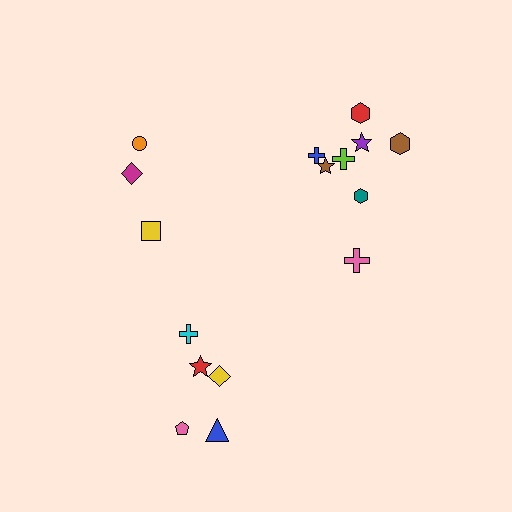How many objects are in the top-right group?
There are 8 objects.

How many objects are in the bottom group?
There are 5 objects.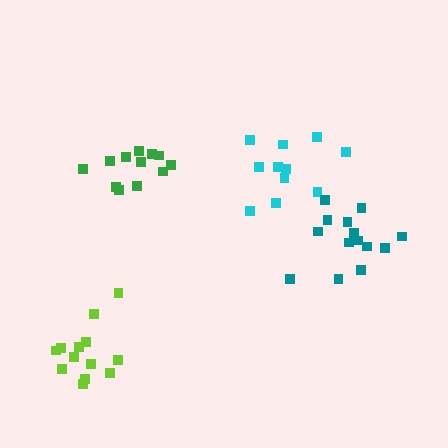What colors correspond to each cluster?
The clusters are colored: cyan, teal, lime, green.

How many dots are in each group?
Group 1: 11 dots, Group 2: 14 dots, Group 3: 13 dots, Group 4: 12 dots (50 total).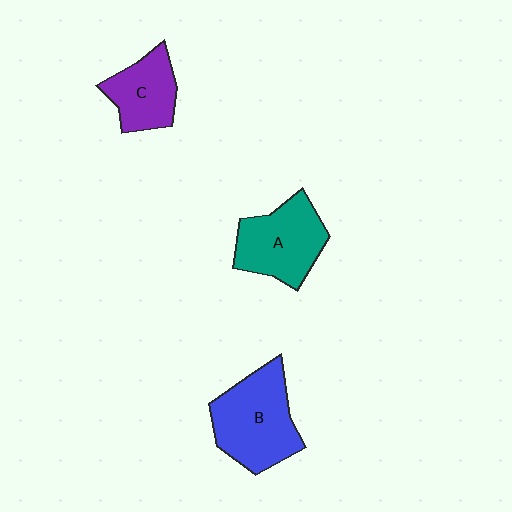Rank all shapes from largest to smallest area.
From largest to smallest: B (blue), A (teal), C (purple).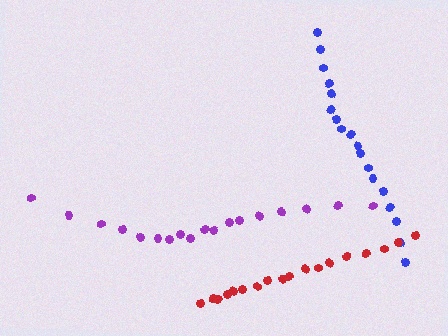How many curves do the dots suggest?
There are 3 distinct paths.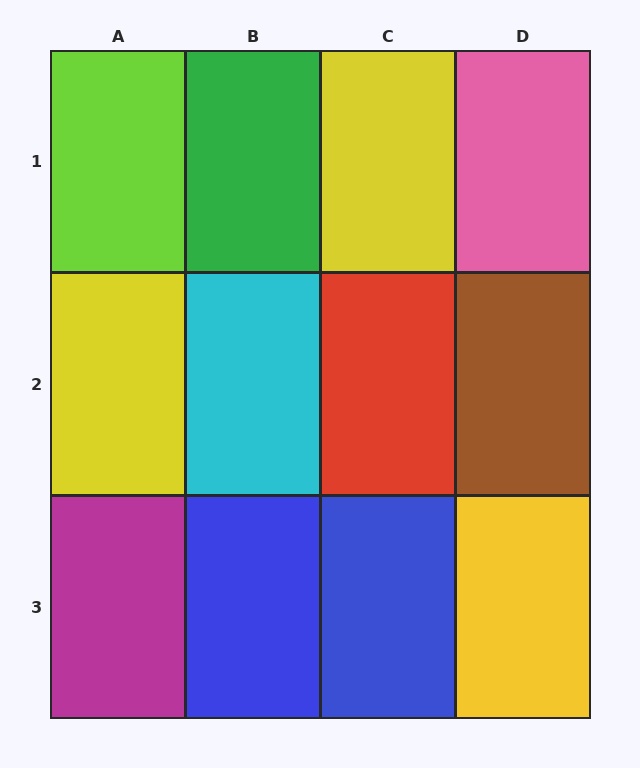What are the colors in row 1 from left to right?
Lime, green, yellow, pink.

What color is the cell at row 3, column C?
Blue.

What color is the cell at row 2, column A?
Yellow.